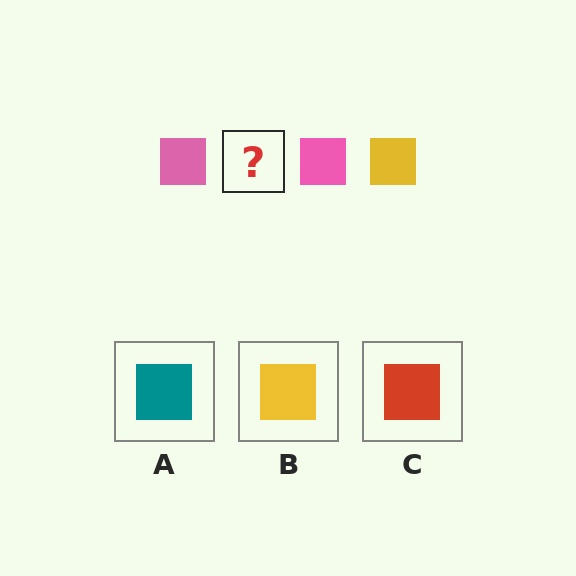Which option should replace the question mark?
Option B.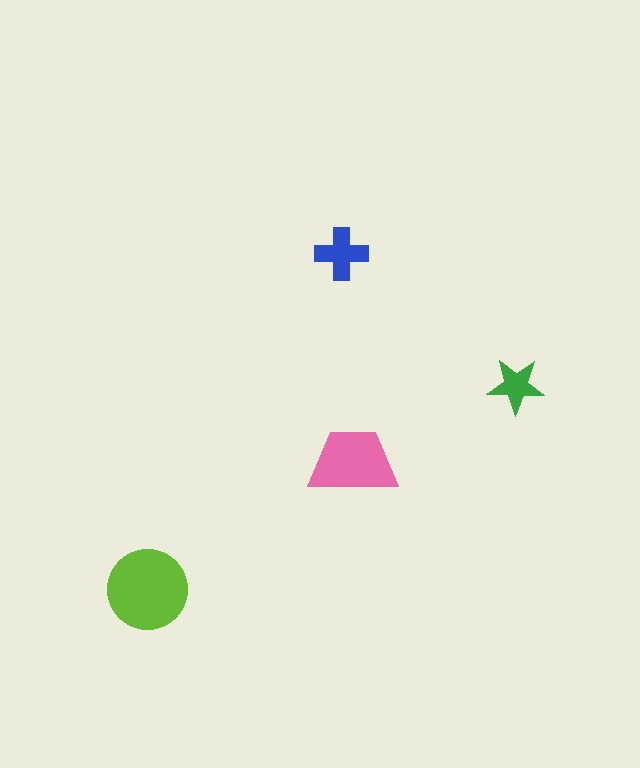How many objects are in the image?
There are 4 objects in the image.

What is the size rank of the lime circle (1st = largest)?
1st.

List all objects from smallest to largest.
The green star, the blue cross, the pink trapezoid, the lime circle.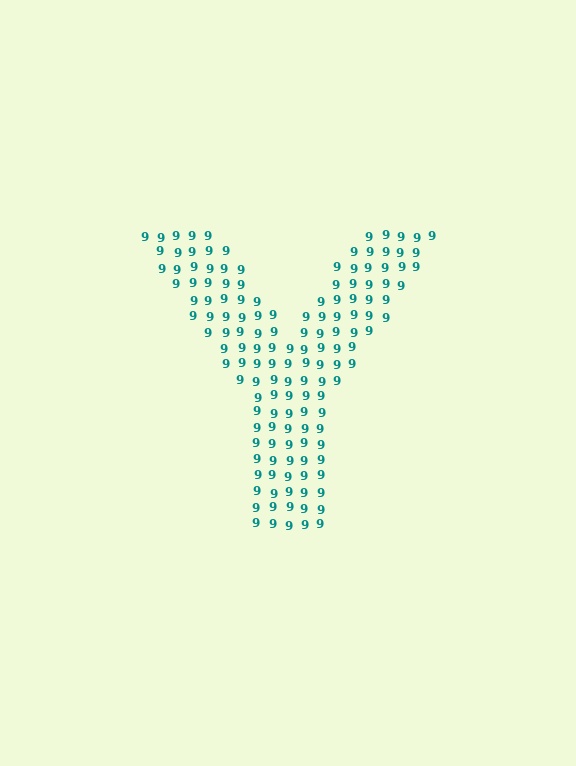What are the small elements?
The small elements are digit 9's.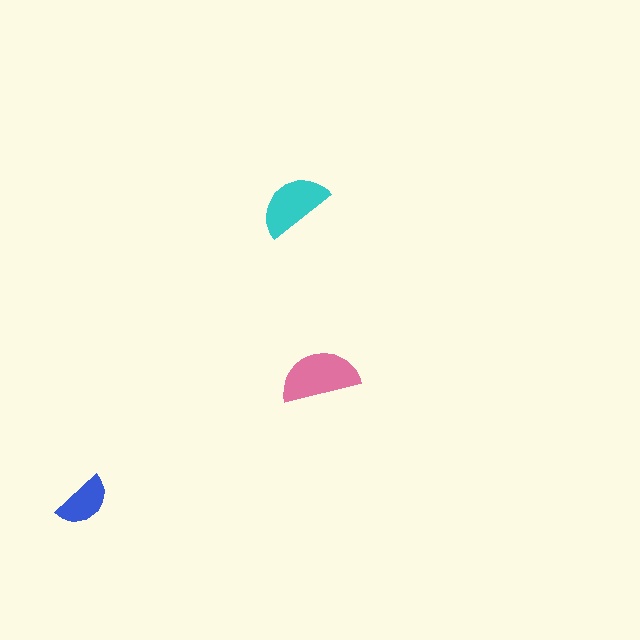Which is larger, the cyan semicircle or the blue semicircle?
The cyan one.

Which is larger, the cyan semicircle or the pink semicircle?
The pink one.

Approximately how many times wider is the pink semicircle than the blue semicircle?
About 1.5 times wider.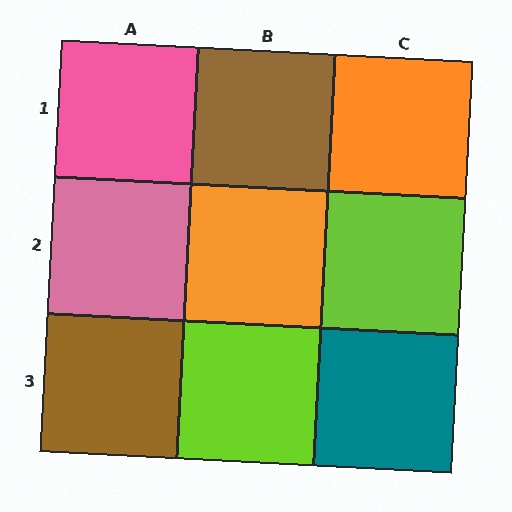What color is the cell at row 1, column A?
Pink.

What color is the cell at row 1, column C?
Orange.